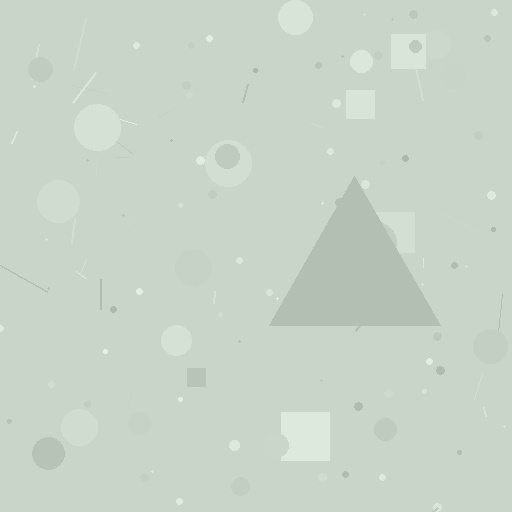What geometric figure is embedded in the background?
A triangle is embedded in the background.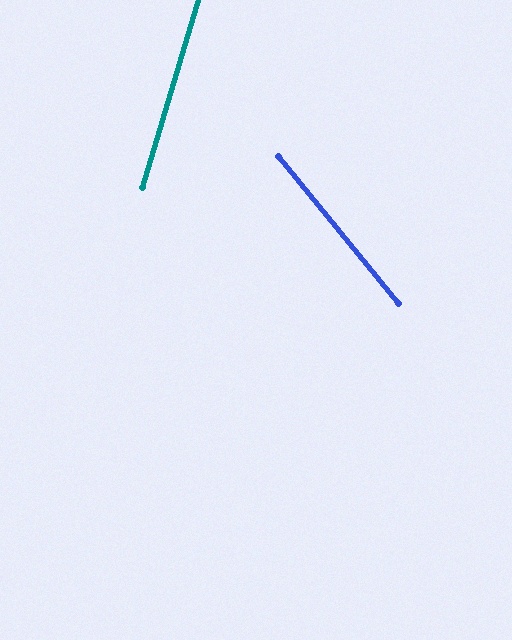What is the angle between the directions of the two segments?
Approximately 56 degrees.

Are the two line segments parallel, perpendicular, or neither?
Neither parallel nor perpendicular — they differ by about 56°.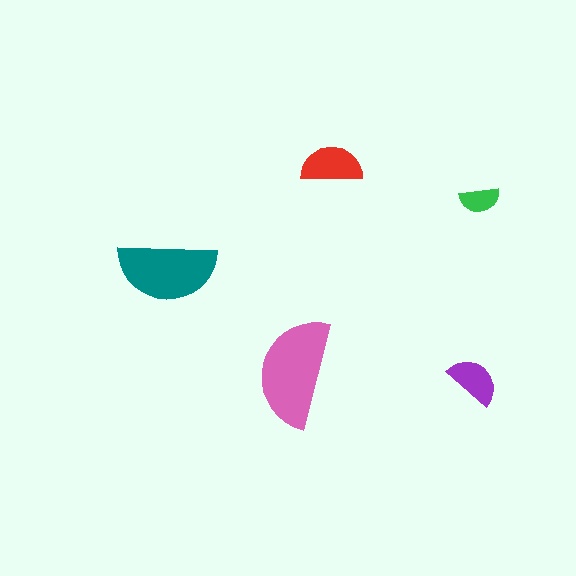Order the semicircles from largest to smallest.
the pink one, the teal one, the red one, the purple one, the green one.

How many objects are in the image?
There are 5 objects in the image.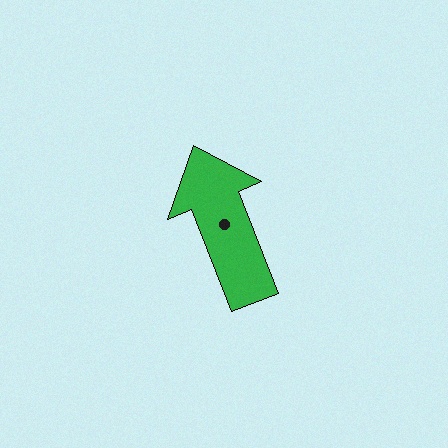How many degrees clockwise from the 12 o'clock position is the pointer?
Approximately 338 degrees.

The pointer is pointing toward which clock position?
Roughly 11 o'clock.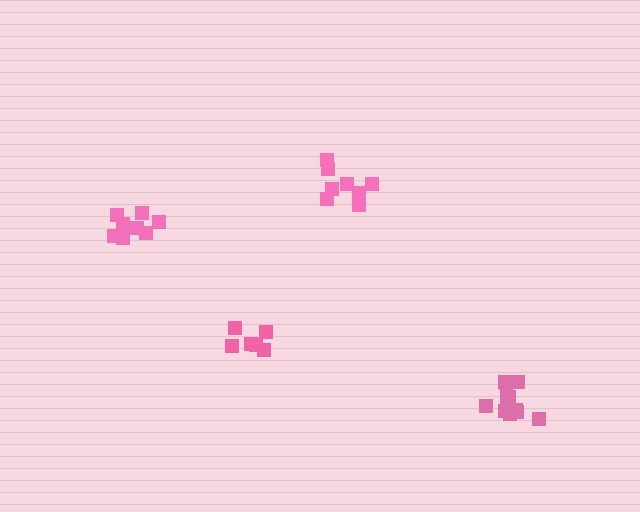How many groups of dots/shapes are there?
There are 4 groups.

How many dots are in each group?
Group 1: 6 dots, Group 2: 8 dots, Group 3: 8 dots, Group 4: 12 dots (34 total).